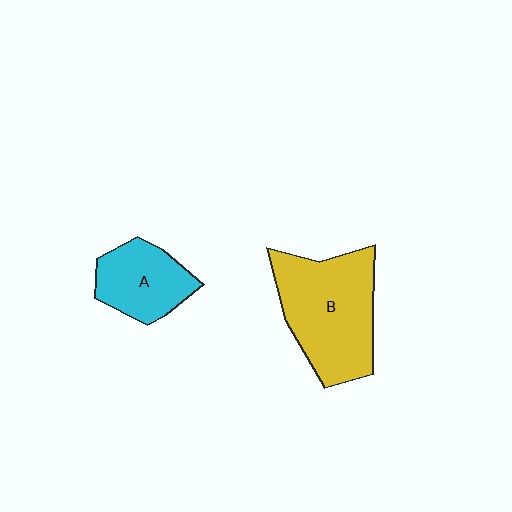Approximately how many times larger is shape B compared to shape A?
Approximately 1.8 times.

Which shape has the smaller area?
Shape A (cyan).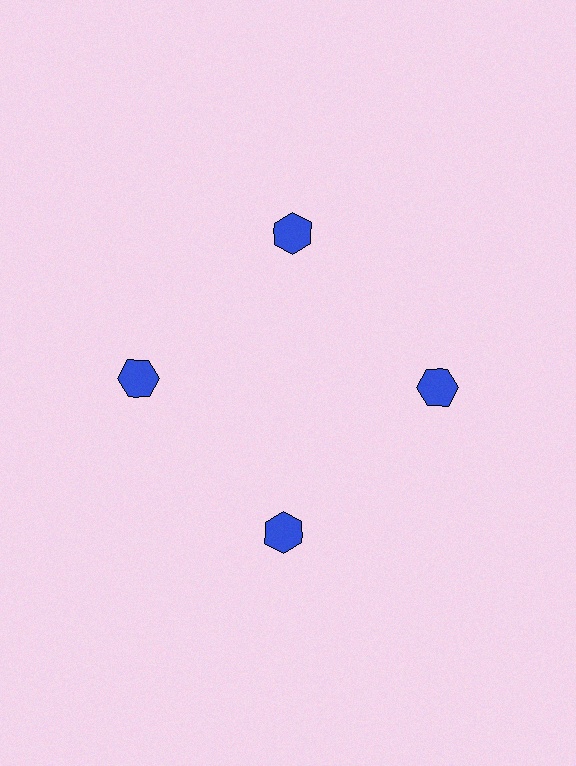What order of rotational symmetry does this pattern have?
This pattern has 4-fold rotational symmetry.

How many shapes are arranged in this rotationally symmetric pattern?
There are 4 shapes, arranged in 4 groups of 1.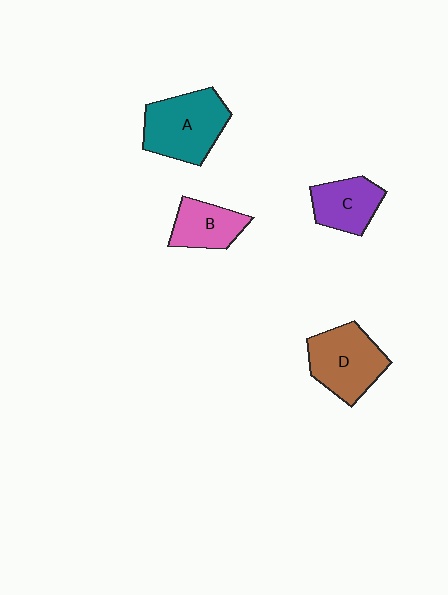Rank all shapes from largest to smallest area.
From largest to smallest: A (teal), D (brown), C (purple), B (pink).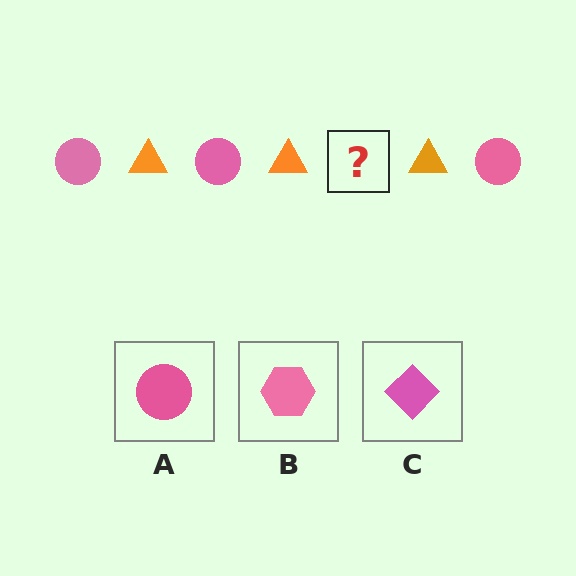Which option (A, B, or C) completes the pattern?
A.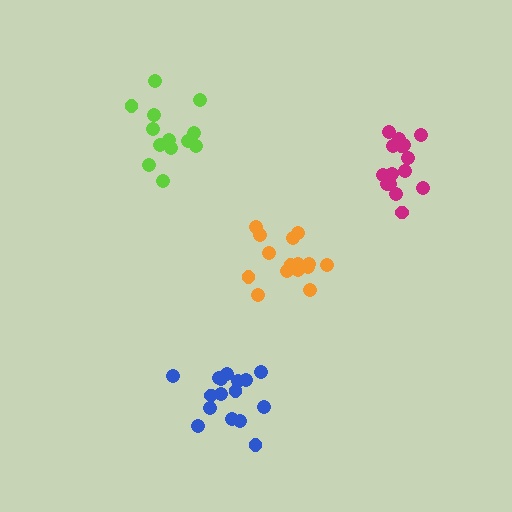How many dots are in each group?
Group 1: 15 dots, Group 2: 15 dots, Group 3: 13 dots, Group 4: 16 dots (59 total).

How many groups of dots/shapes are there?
There are 4 groups.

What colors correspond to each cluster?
The clusters are colored: orange, magenta, lime, blue.